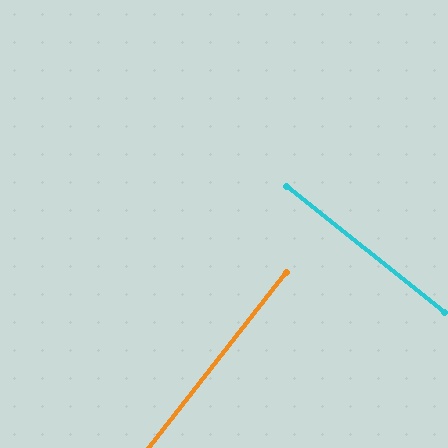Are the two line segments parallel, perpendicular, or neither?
Perpendicular — they meet at approximately 89°.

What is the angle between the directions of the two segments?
Approximately 89 degrees.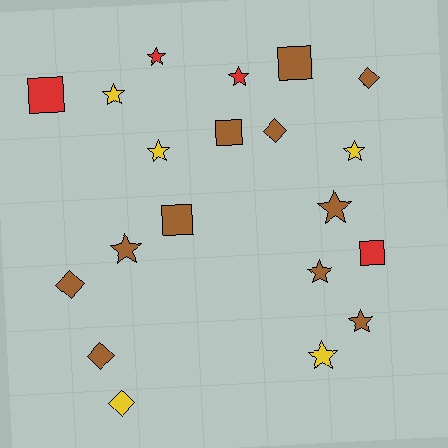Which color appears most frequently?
Brown, with 11 objects.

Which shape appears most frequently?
Star, with 10 objects.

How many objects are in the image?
There are 20 objects.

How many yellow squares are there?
There are no yellow squares.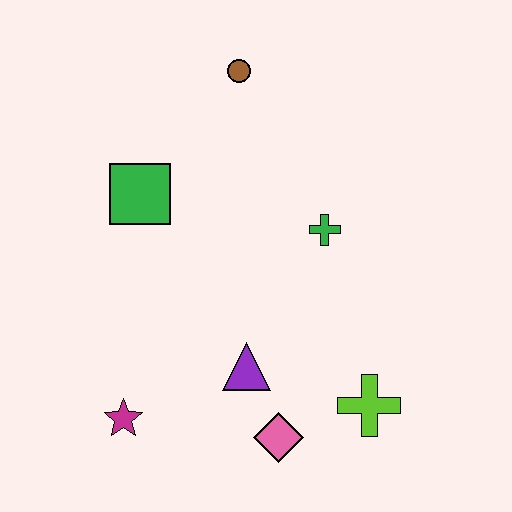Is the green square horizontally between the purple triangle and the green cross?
No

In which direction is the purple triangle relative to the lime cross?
The purple triangle is to the left of the lime cross.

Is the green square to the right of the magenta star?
Yes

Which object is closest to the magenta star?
The purple triangle is closest to the magenta star.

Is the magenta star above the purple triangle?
No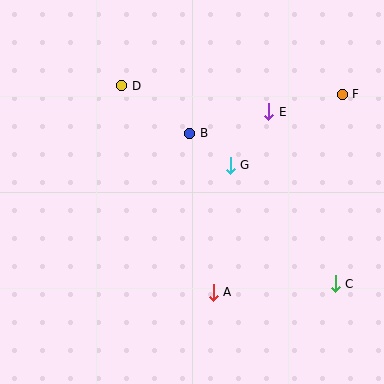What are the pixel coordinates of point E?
Point E is at (269, 112).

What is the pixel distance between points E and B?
The distance between E and B is 82 pixels.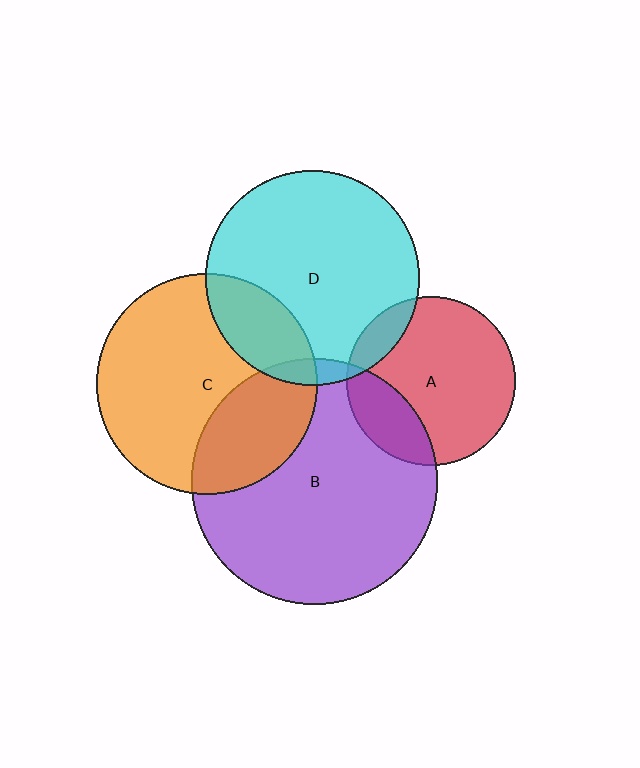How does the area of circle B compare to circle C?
Approximately 1.2 times.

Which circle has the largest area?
Circle B (purple).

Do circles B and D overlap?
Yes.